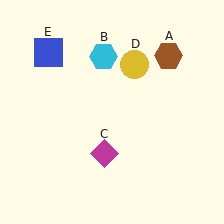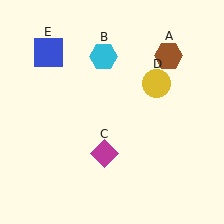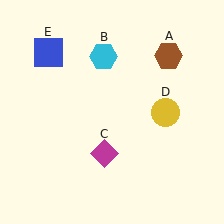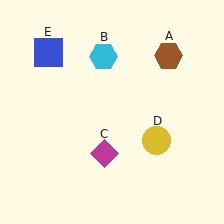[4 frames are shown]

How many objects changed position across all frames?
1 object changed position: yellow circle (object D).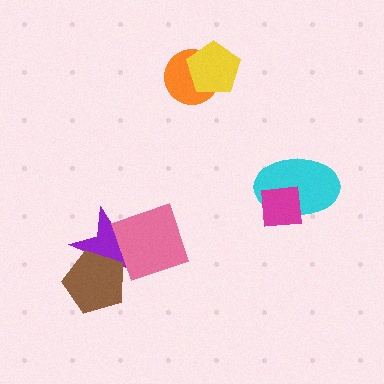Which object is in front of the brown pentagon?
The pink diamond is in front of the brown pentagon.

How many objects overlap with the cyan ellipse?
1 object overlaps with the cyan ellipse.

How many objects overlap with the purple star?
2 objects overlap with the purple star.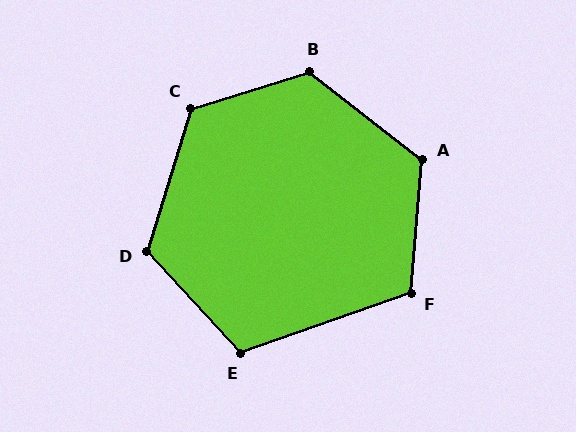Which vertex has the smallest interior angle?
E, at approximately 113 degrees.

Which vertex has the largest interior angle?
B, at approximately 125 degrees.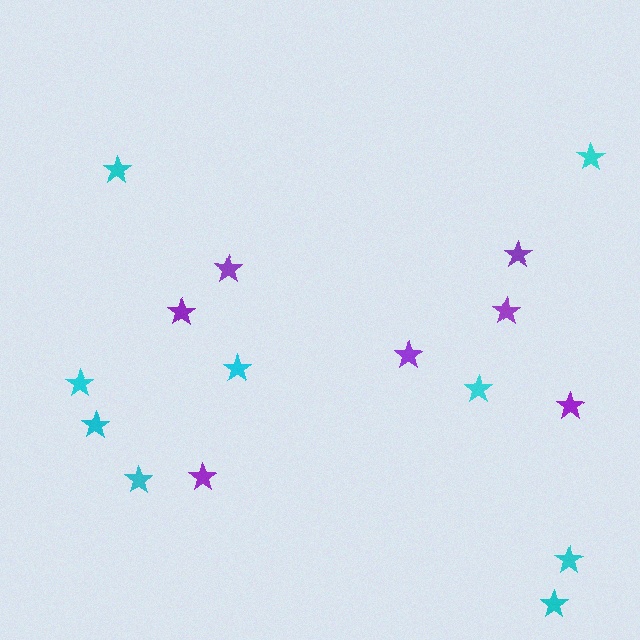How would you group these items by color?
There are 2 groups: one group of cyan stars (9) and one group of purple stars (7).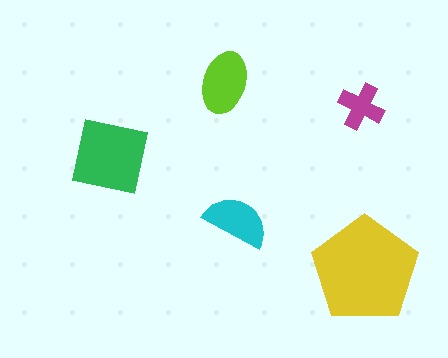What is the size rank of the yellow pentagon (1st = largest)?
1st.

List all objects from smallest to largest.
The magenta cross, the cyan semicircle, the lime ellipse, the green square, the yellow pentagon.